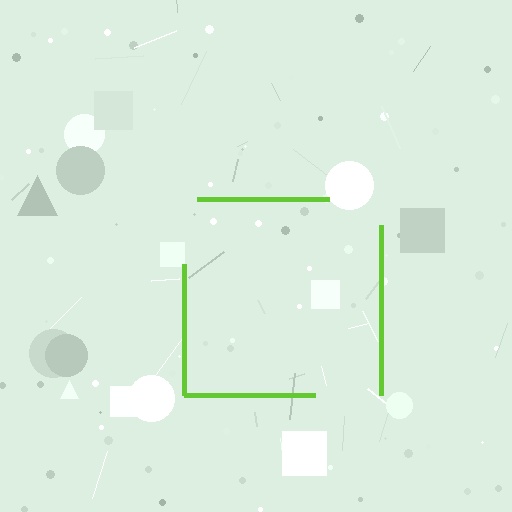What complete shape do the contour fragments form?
The contour fragments form a square.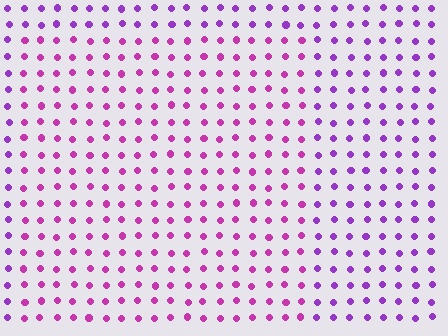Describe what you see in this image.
The image is filled with small purple elements in a uniform arrangement. A rectangle-shaped region is visible where the elements are tinted to a slightly different hue, forming a subtle color boundary.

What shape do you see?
I see a rectangle.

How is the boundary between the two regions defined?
The boundary is defined purely by a slight shift in hue (about 30 degrees). Spacing, size, and orientation are identical on both sides.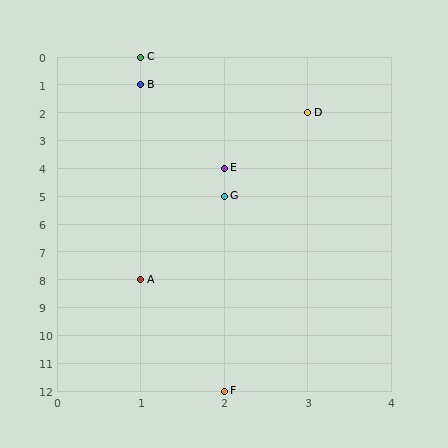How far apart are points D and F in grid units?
Points D and F are 1 column and 10 rows apart (about 10.0 grid units diagonally).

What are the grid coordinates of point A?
Point A is at grid coordinates (1, 8).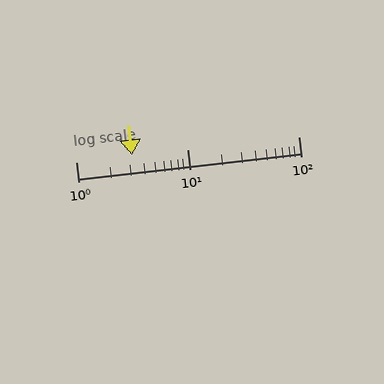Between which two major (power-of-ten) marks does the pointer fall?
The pointer is between 1 and 10.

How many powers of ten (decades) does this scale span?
The scale spans 2 decades, from 1 to 100.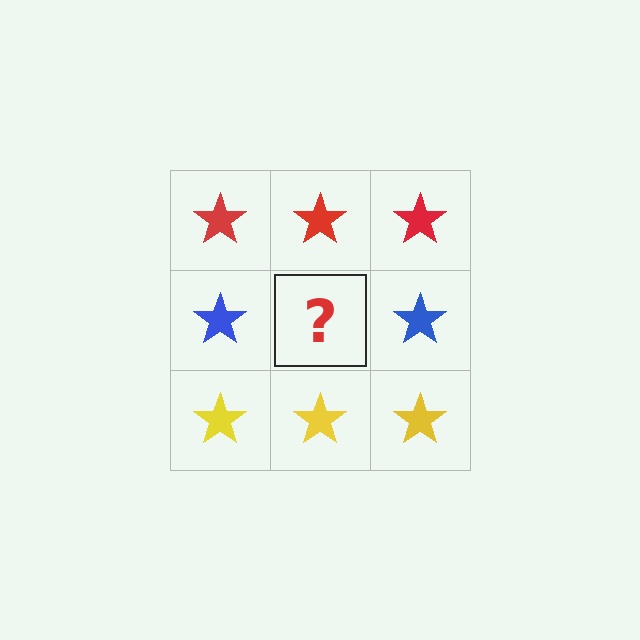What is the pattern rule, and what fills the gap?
The rule is that each row has a consistent color. The gap should be filled with a blue star.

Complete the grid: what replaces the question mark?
The question mark should be replaced with a blue star.